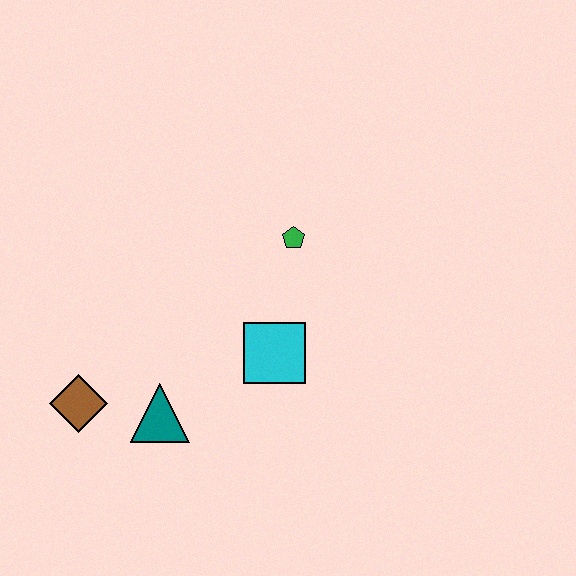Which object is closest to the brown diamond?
The teal triangle is closest to the brown diamond.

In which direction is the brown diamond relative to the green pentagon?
The brown diamond is to the left of the green pentagon.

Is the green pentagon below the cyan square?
No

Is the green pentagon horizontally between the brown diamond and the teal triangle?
No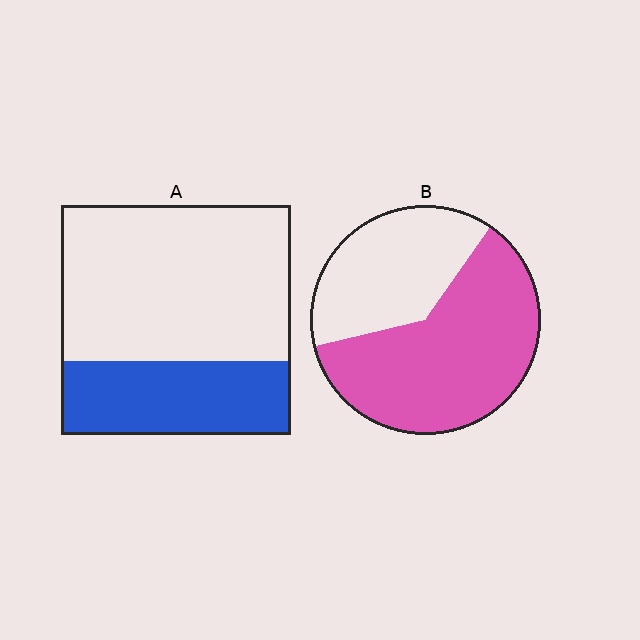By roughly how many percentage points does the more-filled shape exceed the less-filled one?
By roughly 30 percentage points (B over A).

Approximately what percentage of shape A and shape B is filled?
A is approximately 30% and B is approximately 60%.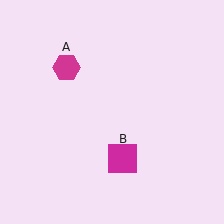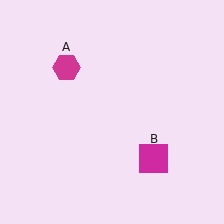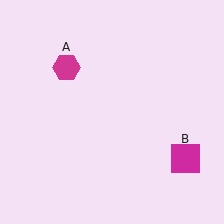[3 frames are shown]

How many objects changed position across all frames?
1 object changed position: magenta square (object B).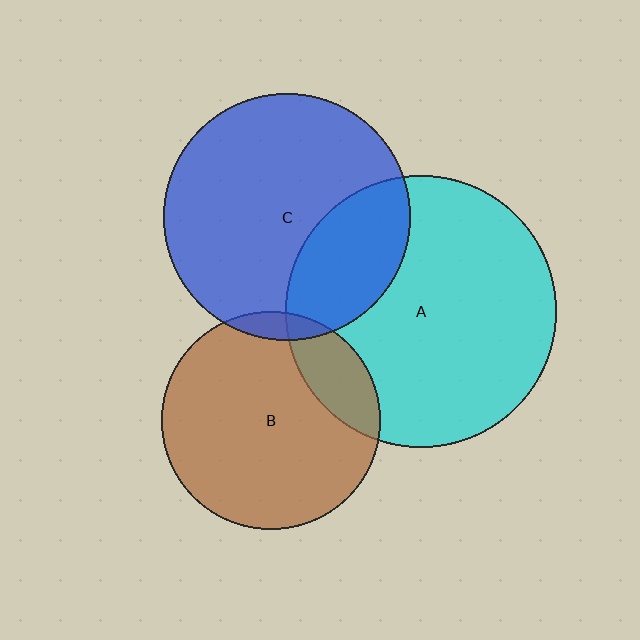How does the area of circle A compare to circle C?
Approximately 1.2 times.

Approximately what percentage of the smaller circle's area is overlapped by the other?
Approximately 30%.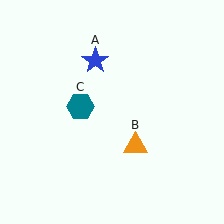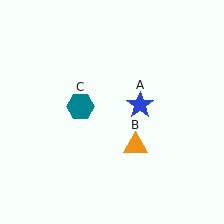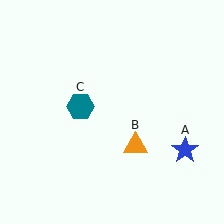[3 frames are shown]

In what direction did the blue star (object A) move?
The blue star (object A) moved down and to the right.